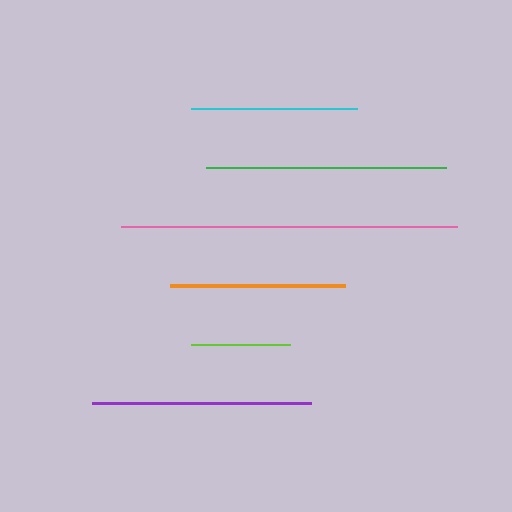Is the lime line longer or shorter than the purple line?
The purple line is longer than the lime line.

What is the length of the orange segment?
The orange segment is approximately 175 pixels long.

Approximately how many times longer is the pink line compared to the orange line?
The pink line is approximately 1.9 times the length of the orange line.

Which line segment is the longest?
The pink line is the longest at approximately 336 pixels.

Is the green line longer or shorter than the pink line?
The pink line is longer than the green line.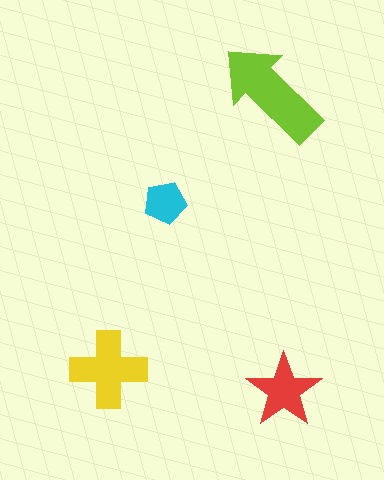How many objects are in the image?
There are 4 objects in the image.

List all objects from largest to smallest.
The lime arrow, the yellow cross, the red star, the cyan pentagon.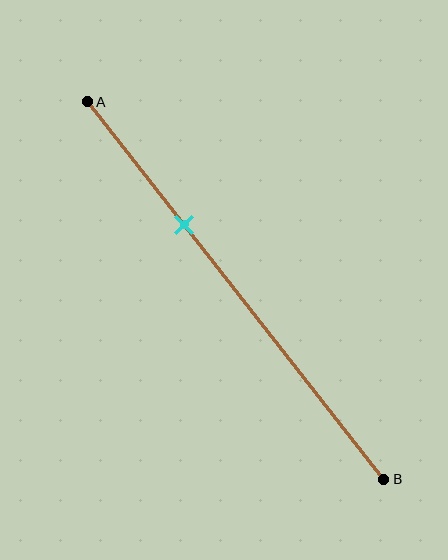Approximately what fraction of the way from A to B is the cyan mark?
The cyan mark is approximately 35% of the way from A to B.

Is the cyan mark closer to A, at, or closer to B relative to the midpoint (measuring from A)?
The cyan mark is closer to point A than the midpoint of segment AB.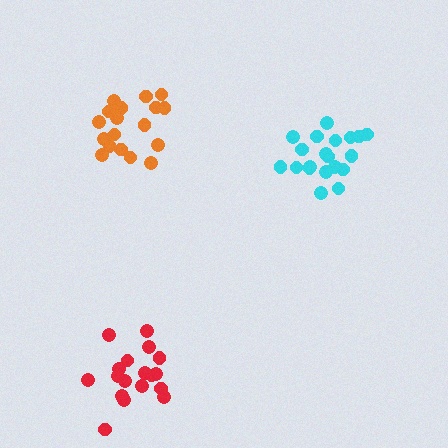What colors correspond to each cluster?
The clusters are colored: cyan, orange, red.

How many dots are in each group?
Group 1: 20 dots, Group 2: 18 dots, Group 3: 18 dots (56 total).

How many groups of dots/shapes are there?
There are 3 groups.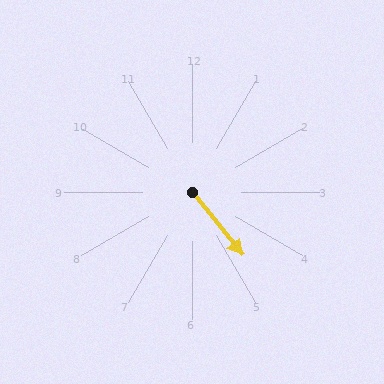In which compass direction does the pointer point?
Southeast.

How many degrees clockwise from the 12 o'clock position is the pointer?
Approximately 141 degrees.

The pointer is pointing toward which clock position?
Roughly 5 o'clock.